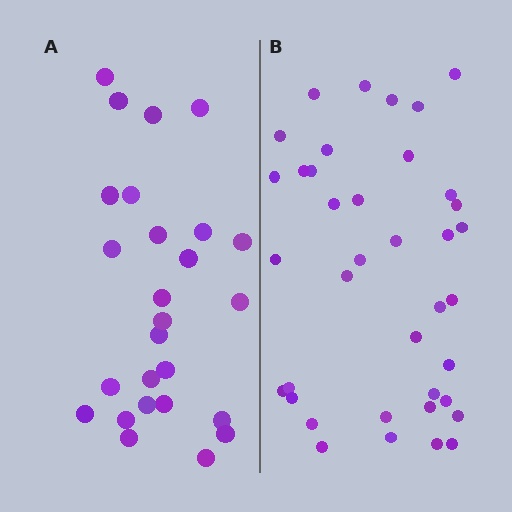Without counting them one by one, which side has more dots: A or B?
Region B (the right region) has more dots.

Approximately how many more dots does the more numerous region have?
Region B has roughly 12 or so more dots than region A.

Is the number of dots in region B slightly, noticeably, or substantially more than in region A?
Region B has substantially more. The ratio is roughly 1.5 to 1.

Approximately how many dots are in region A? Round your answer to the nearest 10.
About 30 dots. (The exact count is 26, which rounds to 30.)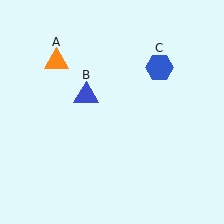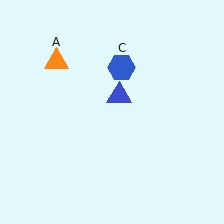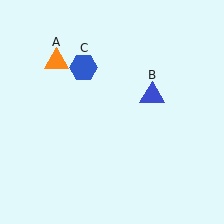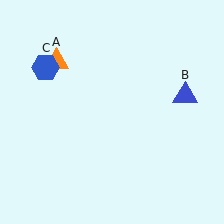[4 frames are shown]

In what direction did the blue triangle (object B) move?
The blue triangle (object B) moved right.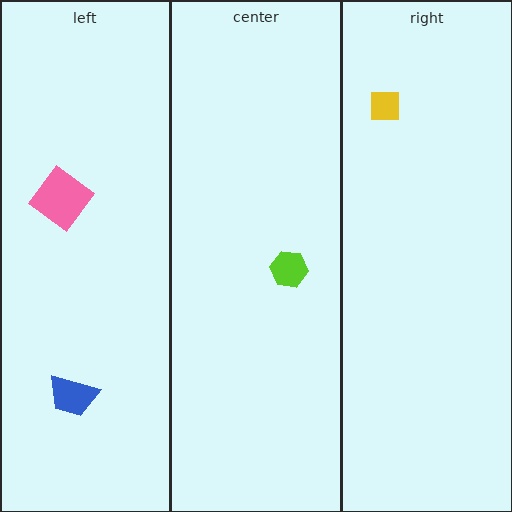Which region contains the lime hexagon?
The center region.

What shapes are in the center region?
The lime hexagon.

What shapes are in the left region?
The blue trapezoid, the pink diamond.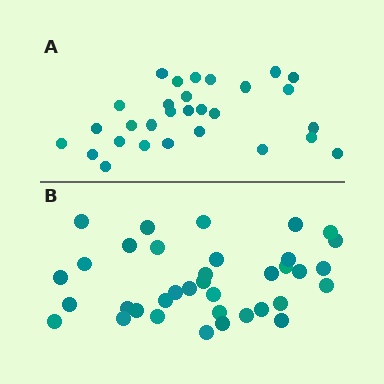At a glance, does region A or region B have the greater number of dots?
Region B (the bottom region) has more dots.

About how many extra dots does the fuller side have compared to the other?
Region B has roughly 8 or so more dots than region A.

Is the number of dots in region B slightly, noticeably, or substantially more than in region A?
Region B has only slightly more — the two regions are fairly close. The ratio is roughly 1.2 to 1.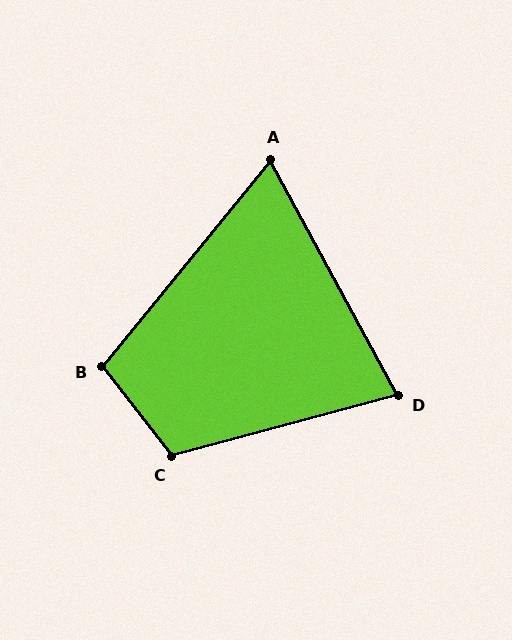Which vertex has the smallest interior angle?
A, at approximately 68 degrees.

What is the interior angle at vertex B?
Approximately 103 degrees (obtuse).